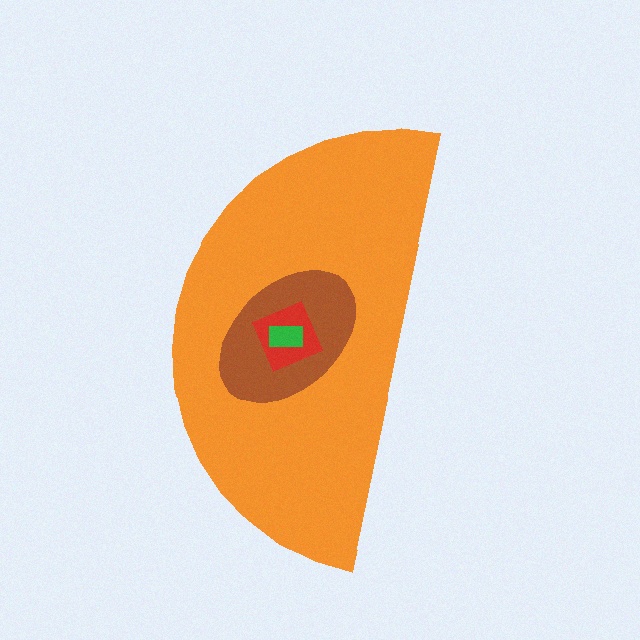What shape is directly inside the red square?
The green rectangle.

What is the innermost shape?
The green rectangle.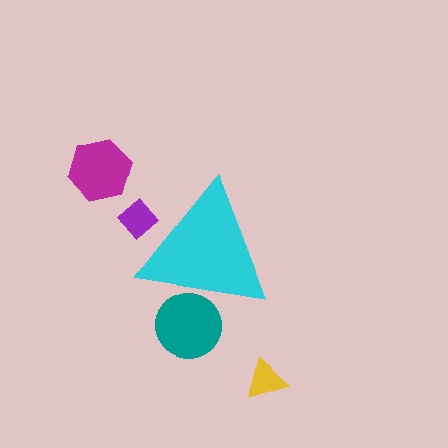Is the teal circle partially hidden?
Yes, the teal circle is partially hidden behind the cyan triangle.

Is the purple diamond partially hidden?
Yes, the purple diamond is partially hidden behind the cyan triangle.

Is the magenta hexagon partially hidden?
No, the magenta hexagon is fully visible.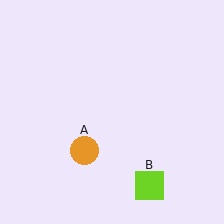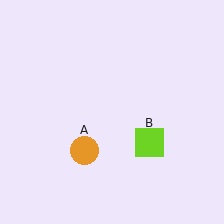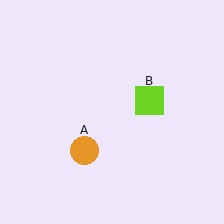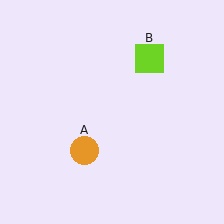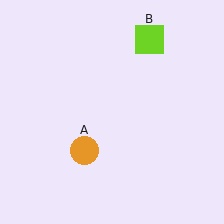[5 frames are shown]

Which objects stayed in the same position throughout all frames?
Orange circle (object A) remained stationary.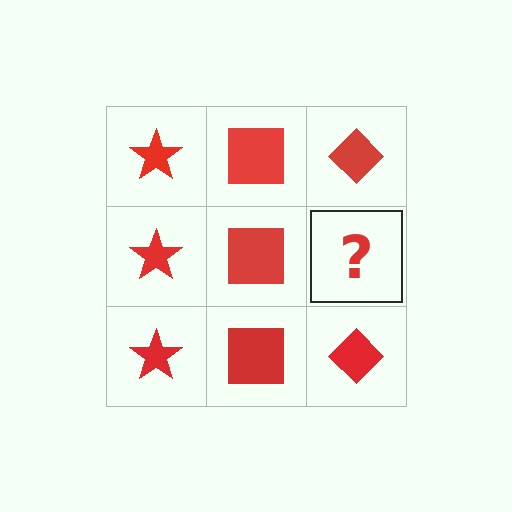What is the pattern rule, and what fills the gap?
The rule is that each column has a consistent shape. The gap should be filled with a red diamond.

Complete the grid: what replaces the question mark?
The question mark should be replaced with a red diamond.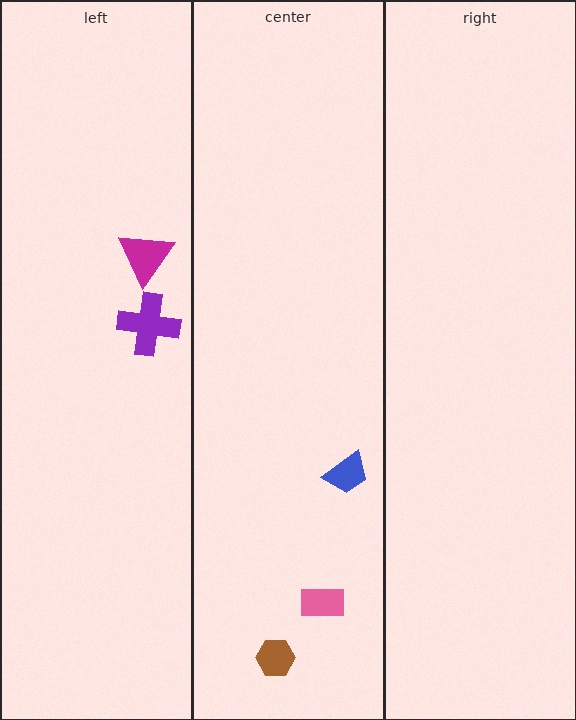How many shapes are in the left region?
2.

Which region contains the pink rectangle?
The center region.